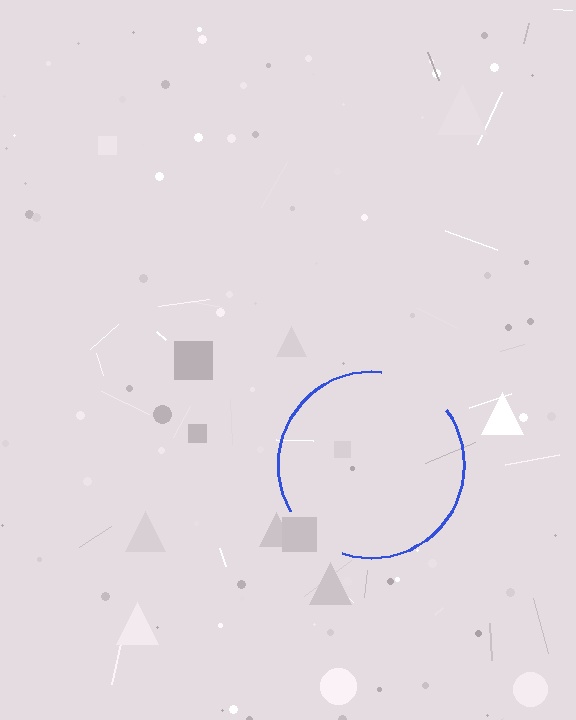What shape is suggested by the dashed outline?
The dashed outline suggests a circle.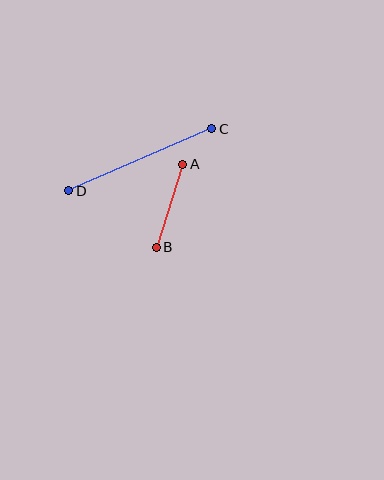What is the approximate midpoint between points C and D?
The midpoint is at approximately (140, 160) pixels.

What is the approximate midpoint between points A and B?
The midpoint is at approximately (169, 206) pixels.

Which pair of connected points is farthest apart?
Points C and D are farthest apart.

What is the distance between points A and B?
The distance is approximately 87 pixels.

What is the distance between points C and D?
The distance is approximately 156 pixels.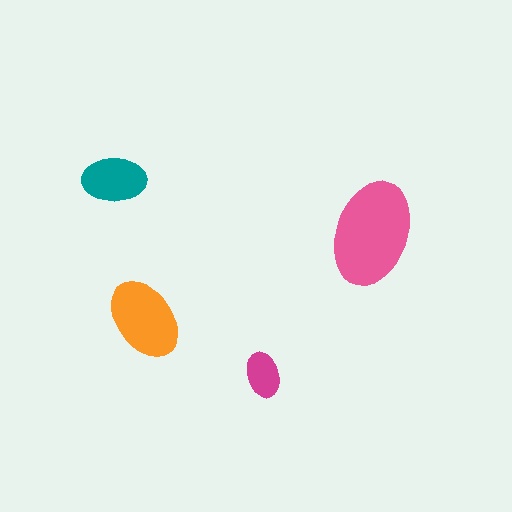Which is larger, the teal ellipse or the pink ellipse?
The pink one.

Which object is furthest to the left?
The teal ellipse is leftmost.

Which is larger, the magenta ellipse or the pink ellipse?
The pink one.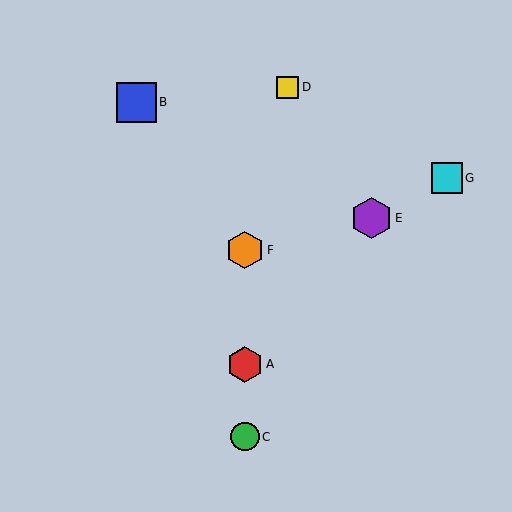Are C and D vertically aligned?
No, C is at x≈245 and D is at x≈287.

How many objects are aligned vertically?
3 objects (A, C, F) are aligned vertically.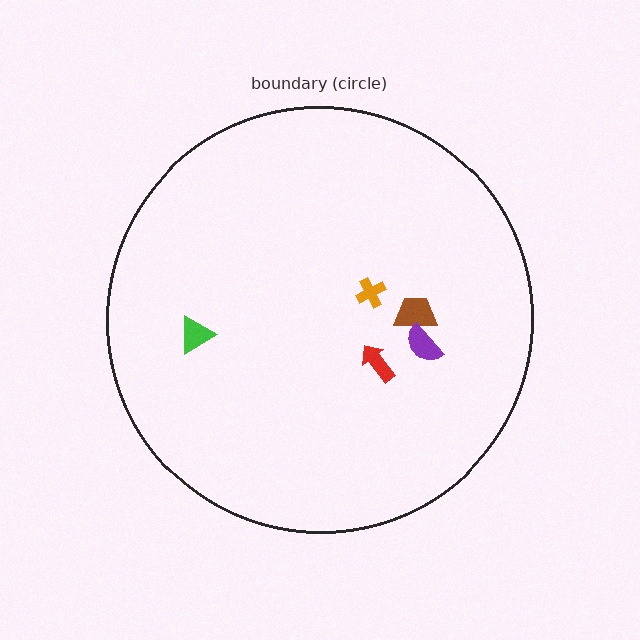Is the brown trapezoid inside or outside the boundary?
Inside.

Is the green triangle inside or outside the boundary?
Inside.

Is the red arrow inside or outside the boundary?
Inside.